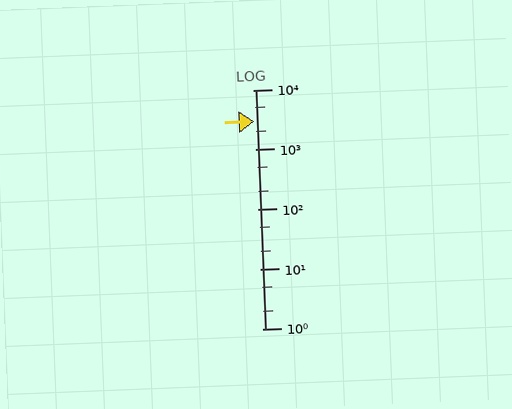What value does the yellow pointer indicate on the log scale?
The pointer indicates approximately 3000.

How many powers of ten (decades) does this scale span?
The scale spans 4 decades, from 1 to 10000.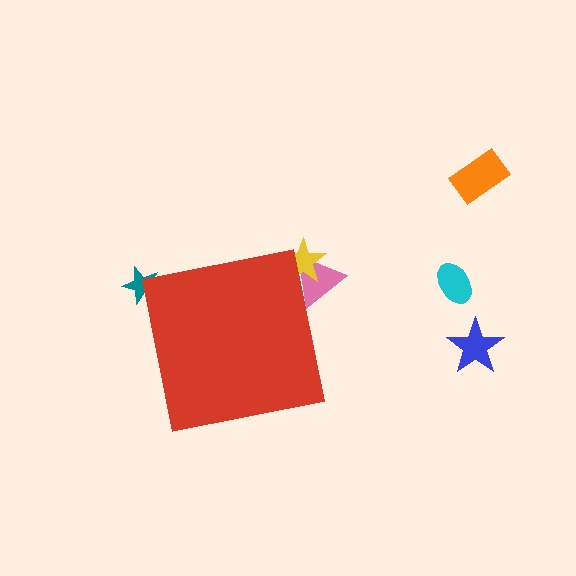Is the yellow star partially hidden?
Yes, the yellow star is partially hidden behind the red square.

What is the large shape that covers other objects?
A red square.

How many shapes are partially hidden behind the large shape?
3 shapes are partially hidden.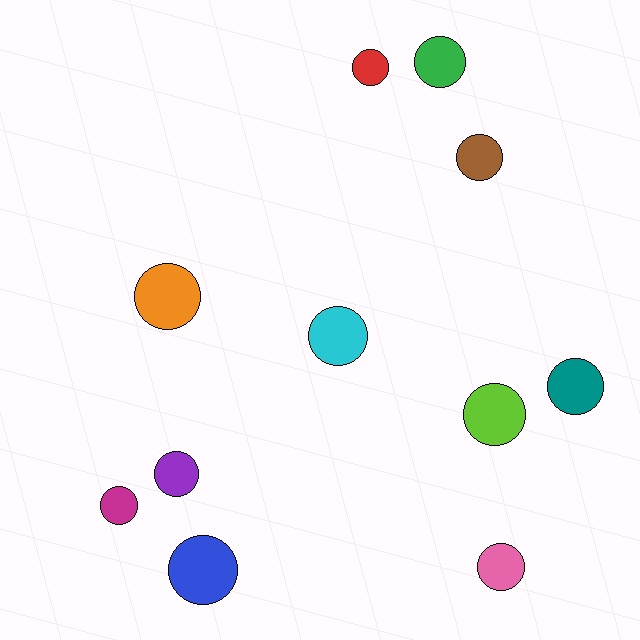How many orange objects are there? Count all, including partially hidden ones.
There is 1 orange object.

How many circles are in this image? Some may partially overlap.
There are 11 circles.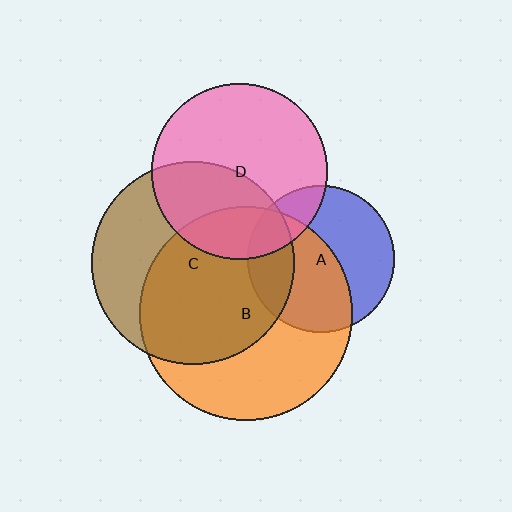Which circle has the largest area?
Circle B (orange).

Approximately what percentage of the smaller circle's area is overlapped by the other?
Approximately 20%.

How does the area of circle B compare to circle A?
Approximately 2.1 times.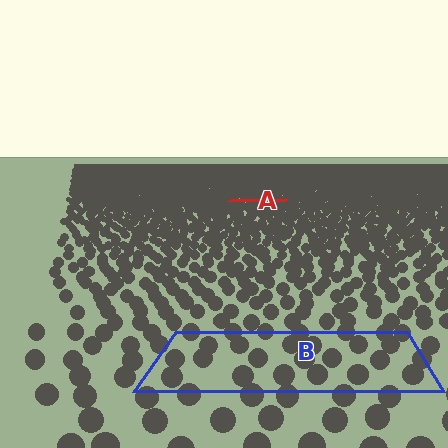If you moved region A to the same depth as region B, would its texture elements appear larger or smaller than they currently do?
They would appear larger. At a closer depth, the same texture elements are projected at a bigger on-screen size.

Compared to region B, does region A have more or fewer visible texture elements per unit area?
Region A has more texture elements per unit area — they are packed more densely because it is farther away.